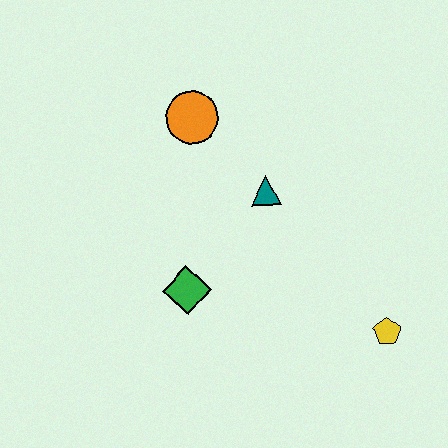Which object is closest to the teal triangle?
The orange circle is closest to the teal triangle.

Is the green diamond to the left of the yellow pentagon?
Yes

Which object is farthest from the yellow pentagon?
The orange circle is farthest from the yellow pentagon.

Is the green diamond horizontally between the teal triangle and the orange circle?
No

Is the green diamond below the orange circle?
Yes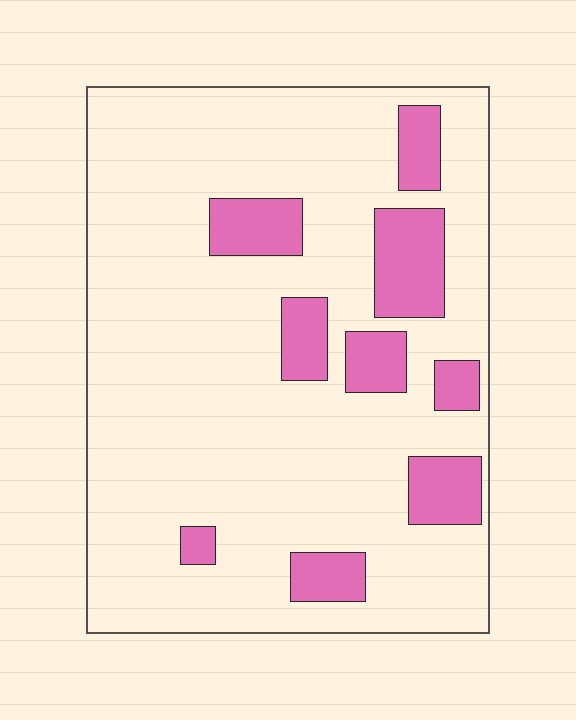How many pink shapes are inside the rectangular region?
9.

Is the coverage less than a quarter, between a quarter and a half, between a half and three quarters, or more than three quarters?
Less than a quarter.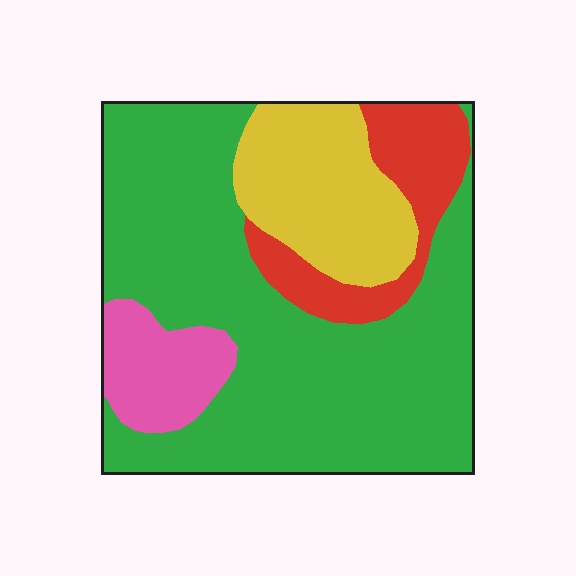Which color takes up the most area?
Green, at roughly 60%.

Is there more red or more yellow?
Yellow.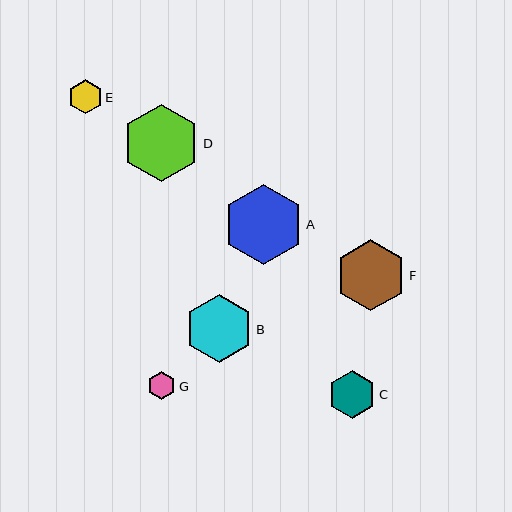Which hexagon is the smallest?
Hexagon G is the smallest with a size of approximately 28 pixels.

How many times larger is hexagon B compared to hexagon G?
Hexagon B is approximately 2.4 times the size of hexagon G.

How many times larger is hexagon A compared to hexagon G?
Hexagon A is approximately 2.8 times the size of hexagon G.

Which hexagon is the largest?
Hexagon A is the largest with a size of approximately 80 pixels.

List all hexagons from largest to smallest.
From largest to smallest: A, D, F, B, C, E, G.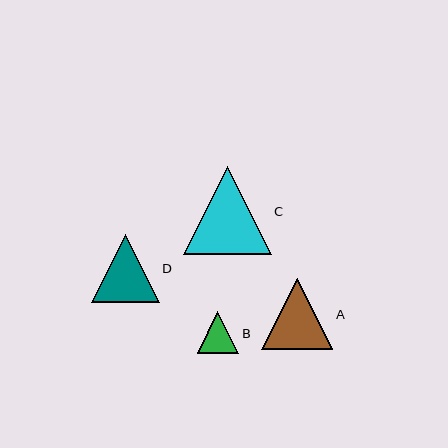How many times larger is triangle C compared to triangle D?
Triangle C is approximately 1.3 times the size of triangle D.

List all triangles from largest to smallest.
From largest to smallest: C, A, D, B.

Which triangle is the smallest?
Triangle B is the smallest with a size of approximately 42 pixels.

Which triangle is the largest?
Triangle C is the largest with a size of approximately 88 pixels.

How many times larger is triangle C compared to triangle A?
Triangle C is approximately 1.2 times the size of triangle A.